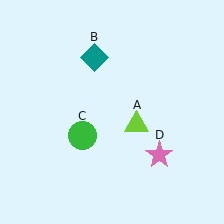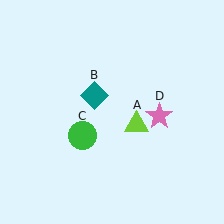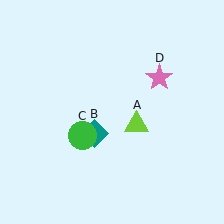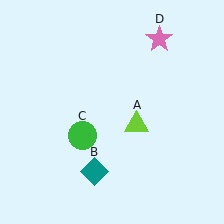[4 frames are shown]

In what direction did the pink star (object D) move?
The pink star (object D) moved up.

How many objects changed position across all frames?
2 objects changed position: teal diamond (object B), pink star (object D).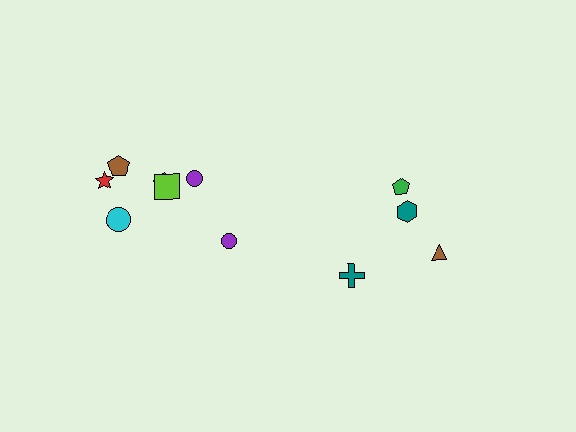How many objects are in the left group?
There are 7 objects.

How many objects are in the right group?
There are 4 objects.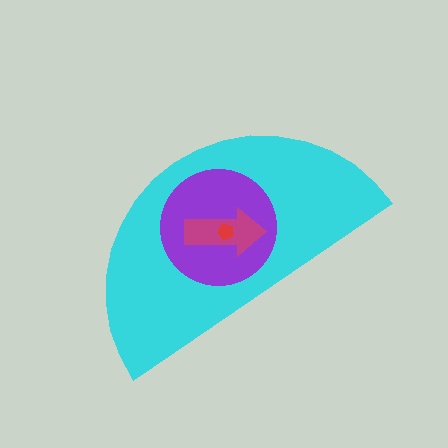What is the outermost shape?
The cyan semicircle.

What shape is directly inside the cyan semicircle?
The purple circle.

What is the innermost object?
The red pentagon.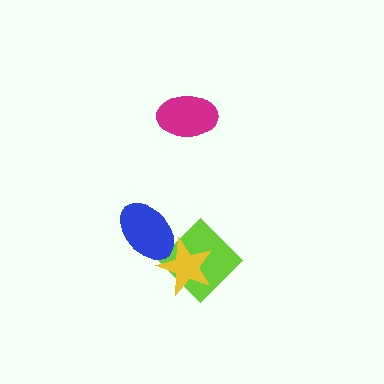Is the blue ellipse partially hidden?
Yes, it is partially covered by another shape.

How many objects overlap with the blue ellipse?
2 objects overlap with the blue ellipse.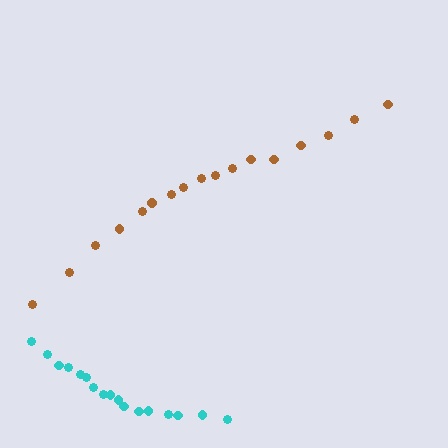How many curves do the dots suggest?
There are 2 distinct paths.